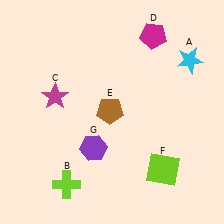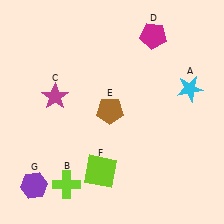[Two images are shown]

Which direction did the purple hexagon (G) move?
The purple hexagon (G) moved left.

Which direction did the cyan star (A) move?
The cyan star (A) moved down.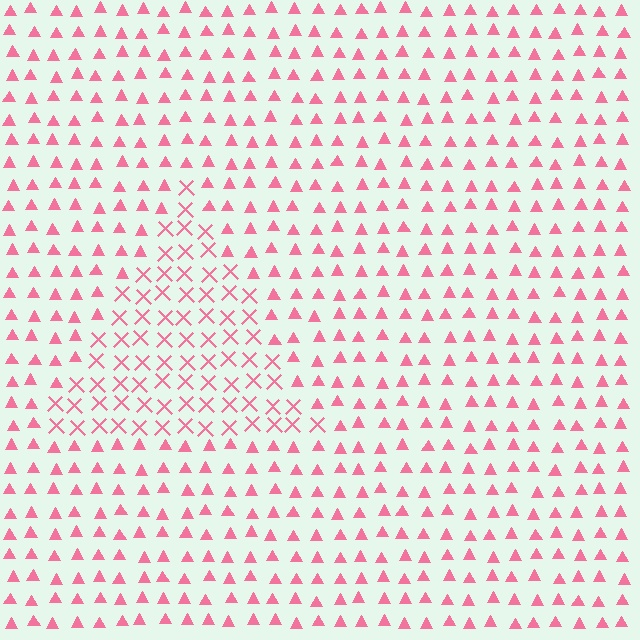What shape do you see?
I see a triangle.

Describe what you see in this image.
The image is filled with small pink elements arranged in a uniform grid. A triangle-shaped region contains X marks, while the surrounding area contains triangles. The boundary is defined purely by the change in element shape.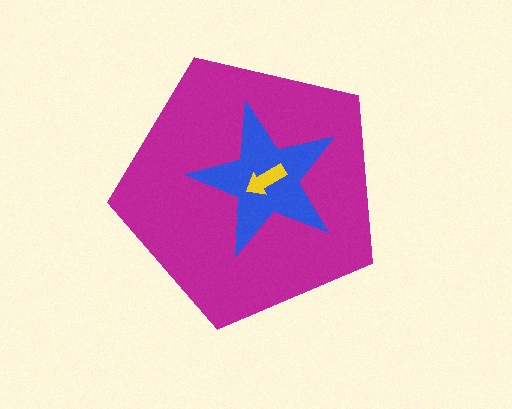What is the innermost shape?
The yellow arrow.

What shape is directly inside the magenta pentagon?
The blue star.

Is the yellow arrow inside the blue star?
Yes.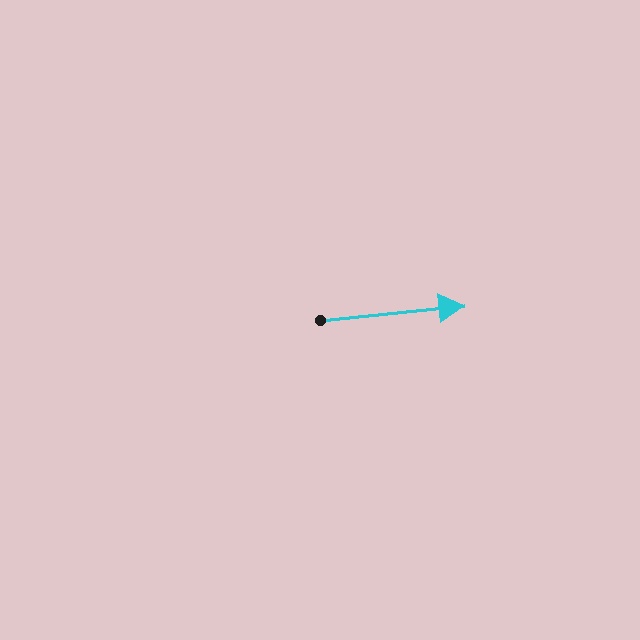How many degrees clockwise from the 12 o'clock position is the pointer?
Approximately 84 degrees.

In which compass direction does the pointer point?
East.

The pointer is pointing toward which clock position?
Roughly 3 o'clock.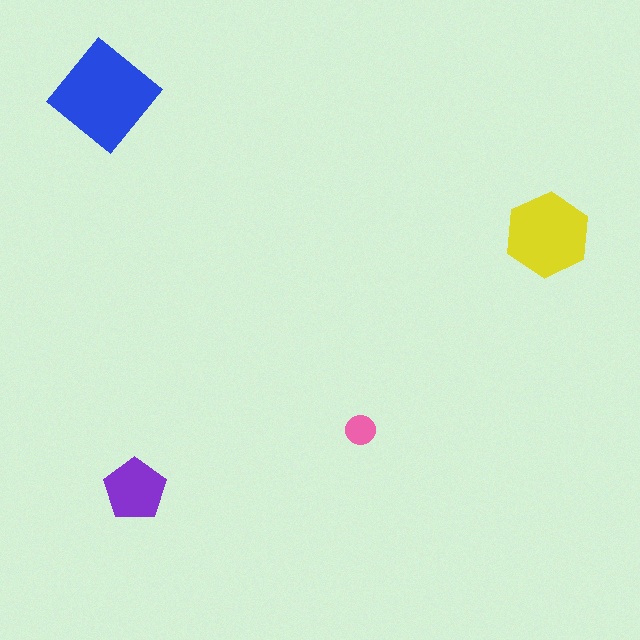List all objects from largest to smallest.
The blue diamond, the yellow hexagon, the purple pentagon, the pink circle.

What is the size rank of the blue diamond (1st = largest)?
1st.